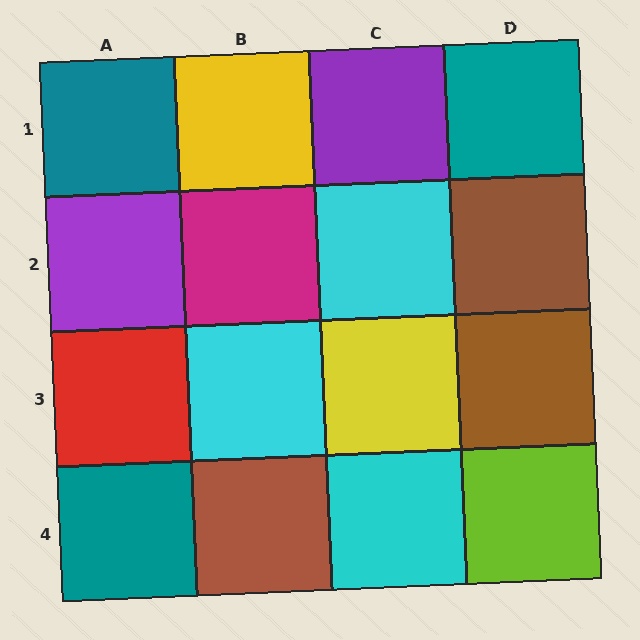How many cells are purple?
2 cells are purple.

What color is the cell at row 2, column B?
Magenta.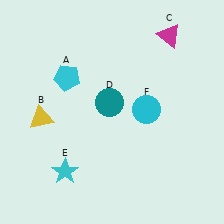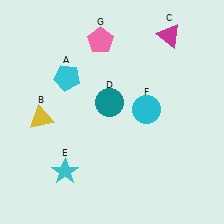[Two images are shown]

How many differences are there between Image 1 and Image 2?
There is 1 difference between the two images.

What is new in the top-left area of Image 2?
A pink pentagon (G) was added in the top-left area of Image 2.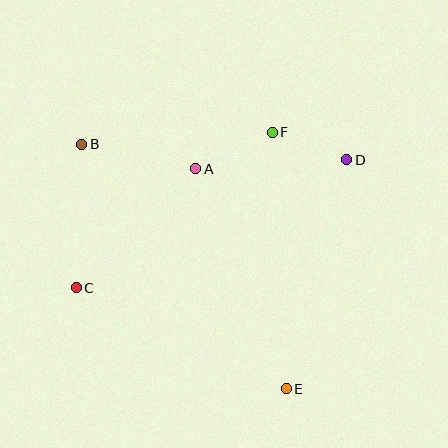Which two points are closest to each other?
Points D and F are closest to each other.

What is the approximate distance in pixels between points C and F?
The distance between C and F is approximately 250 pixels.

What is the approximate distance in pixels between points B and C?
The distance between B and C is approximately 143 pixels.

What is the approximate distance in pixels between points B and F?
The distance between B and F is approximately 191 pixels.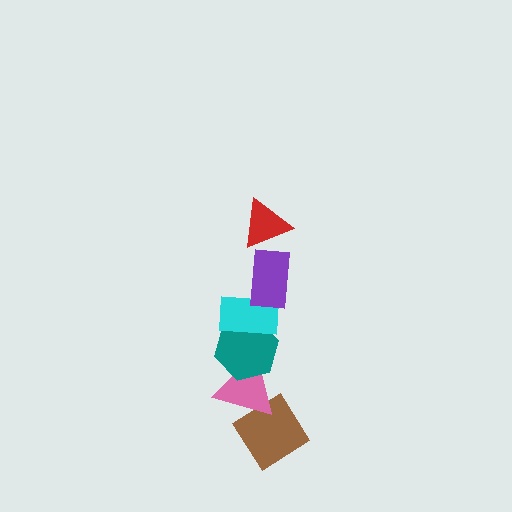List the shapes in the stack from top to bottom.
From top to bottom: the red triangle, the purple rectangle, the cyan rectangle, the teal hexagon, the pink triangle, the brown diamond.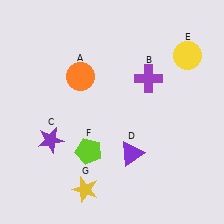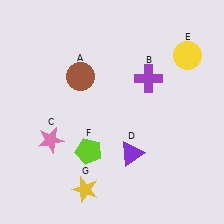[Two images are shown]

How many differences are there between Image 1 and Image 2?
There are 2 differences between the two images.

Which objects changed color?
A changed from orange to brown. C changed from purple to pink.